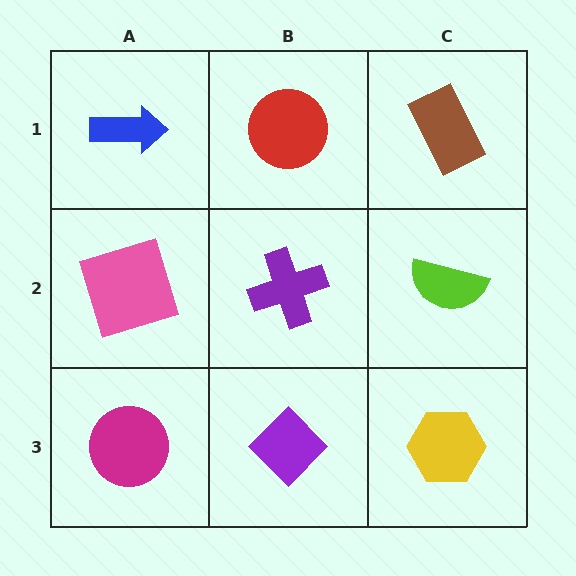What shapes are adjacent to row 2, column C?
A brown rectangle (row 1, column C), a yellow hexagon (row 3, column C), a purple cross (row 2, column B).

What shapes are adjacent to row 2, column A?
A blue arrow (row 1, column A), a magenta circle (row 3, column A), a purple cross (row 2, column B).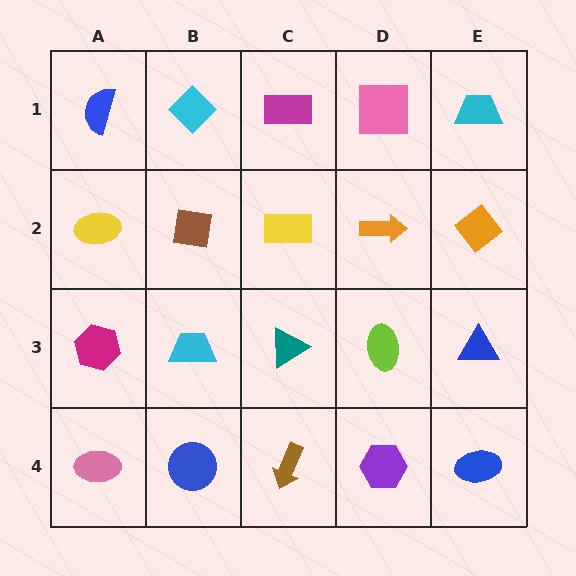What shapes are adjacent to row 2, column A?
A blue semicircle (row 1, column A), a magenta hexagon (row 3, column A), a brown square (row 2, column B).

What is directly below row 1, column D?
An orange arrow.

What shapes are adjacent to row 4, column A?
A magenta hexagon (row 3, column A), a blue circle (row 4, column B).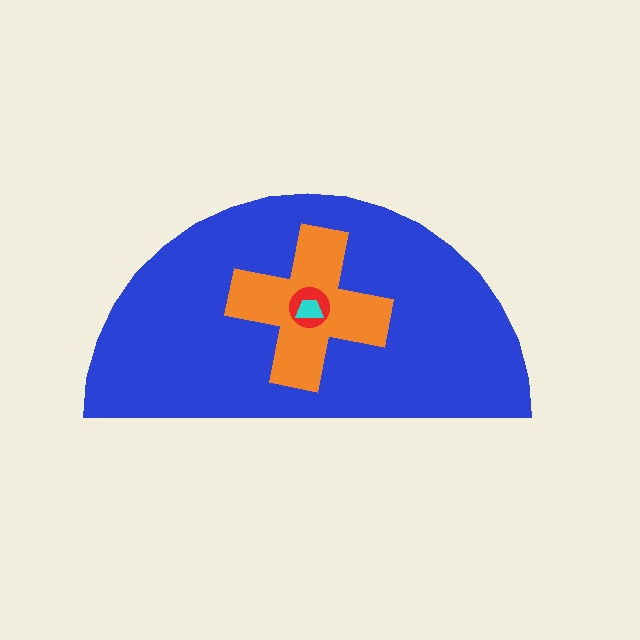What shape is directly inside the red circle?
The cyan trapezoid.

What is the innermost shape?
The cyan trapezoid.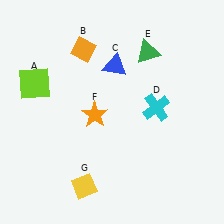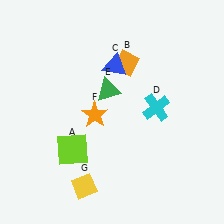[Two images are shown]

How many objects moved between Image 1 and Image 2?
3 objects moved between the two images.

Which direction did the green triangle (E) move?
The green triangle (E) moved left.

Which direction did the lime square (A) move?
The lime square (A) moved down.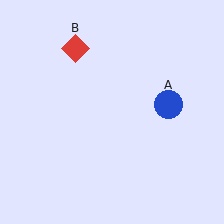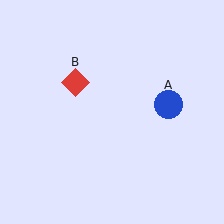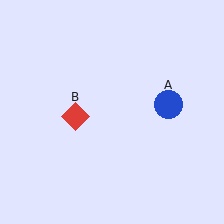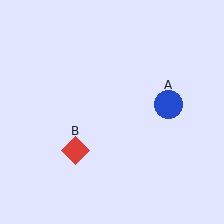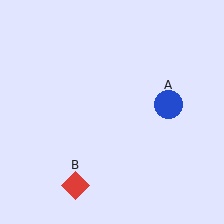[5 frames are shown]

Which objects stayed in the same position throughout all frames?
Blue circle (object A) remained stationary.